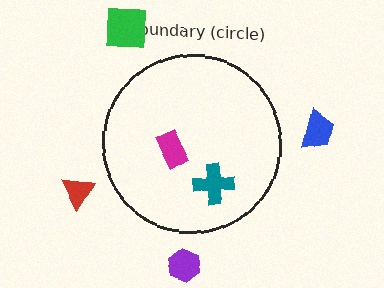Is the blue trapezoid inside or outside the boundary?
Outside.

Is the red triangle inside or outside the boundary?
Outside.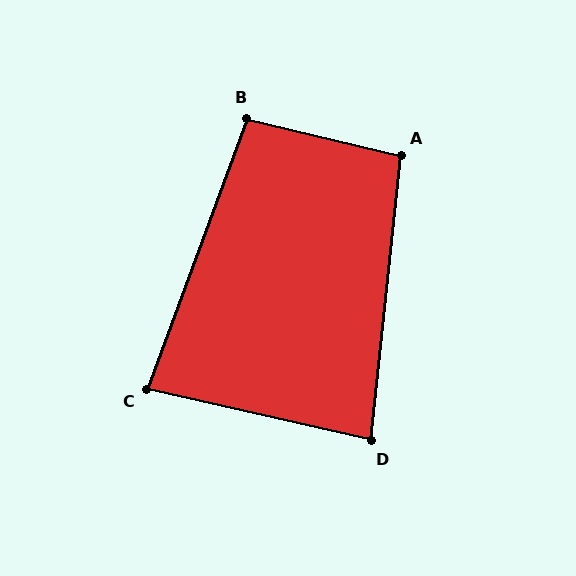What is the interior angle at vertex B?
Approximately 97 degrees (obtuse).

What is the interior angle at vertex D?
Approximately 83 degrees (acute).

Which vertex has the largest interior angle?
A, at approximately 97 degrees.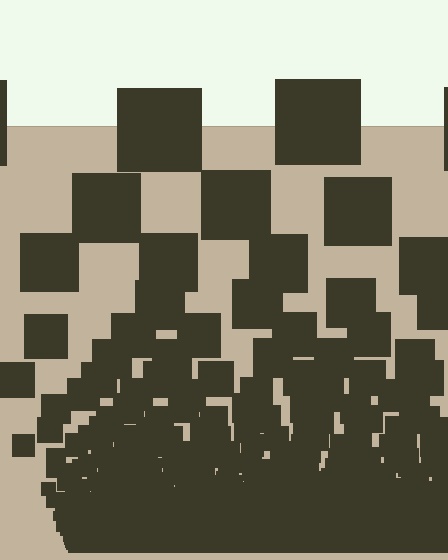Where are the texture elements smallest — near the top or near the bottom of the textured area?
Near the bottom.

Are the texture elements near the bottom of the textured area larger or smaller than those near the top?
Smaller. The gradient is inverted — elements near the bottom are smaller and denser.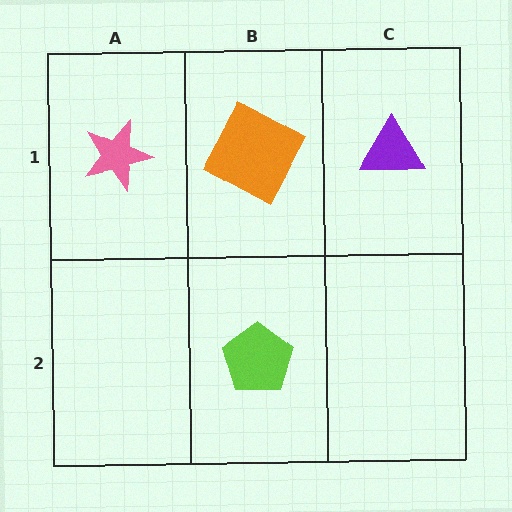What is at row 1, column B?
An orange square.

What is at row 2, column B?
A lime pentagon.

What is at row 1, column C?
A purple triangle.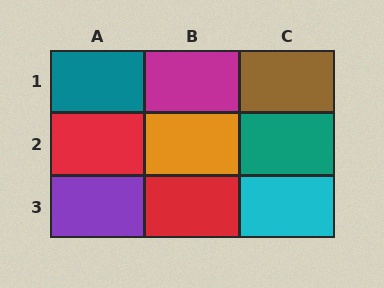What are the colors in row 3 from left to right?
Purple, red, cyan.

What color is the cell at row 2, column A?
Red.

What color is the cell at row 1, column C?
Brown.